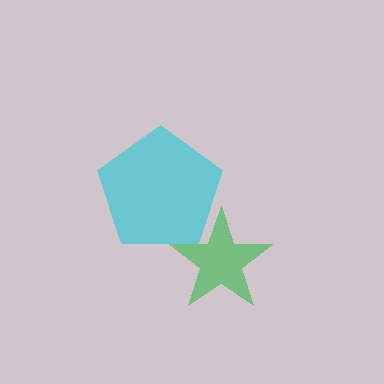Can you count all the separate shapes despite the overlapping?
Yes, there are 2 separate shapes.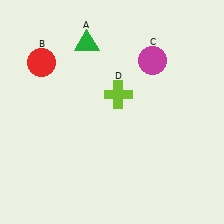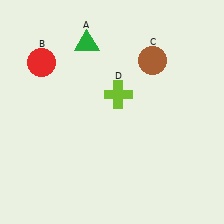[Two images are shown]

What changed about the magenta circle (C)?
In Image 1, C is magenta. In Image 2, it changed to brown.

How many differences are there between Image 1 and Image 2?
There is 1 difference between the two images.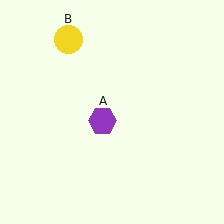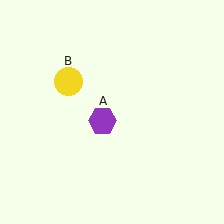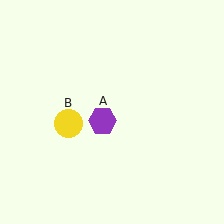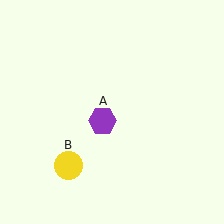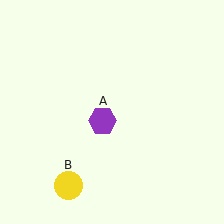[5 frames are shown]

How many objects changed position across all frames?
1 object changed position: yellow circle (object B).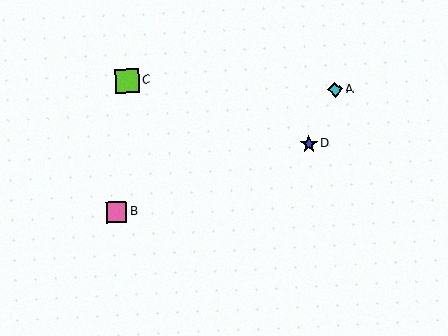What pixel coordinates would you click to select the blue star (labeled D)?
Click at (309, 144) to select the blue star D.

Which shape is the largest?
The lime square (labeled C) is the largest.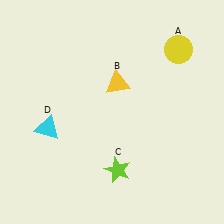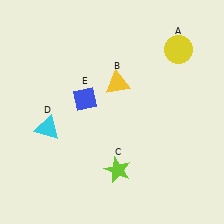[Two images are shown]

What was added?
A blue diamond (E) was added in Image 2.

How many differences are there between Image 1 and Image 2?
There is 1 difference between the two images.